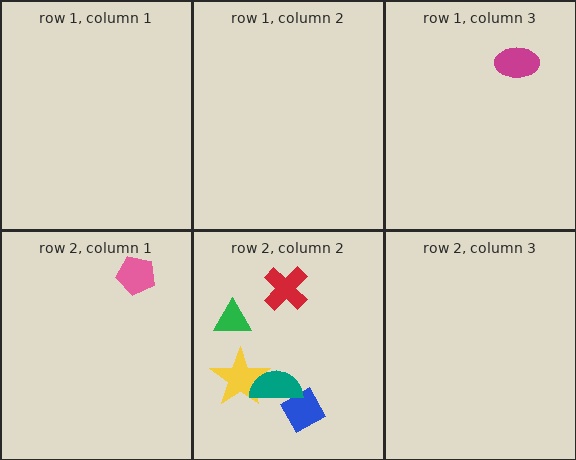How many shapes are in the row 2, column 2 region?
5.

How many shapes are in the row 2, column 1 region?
1.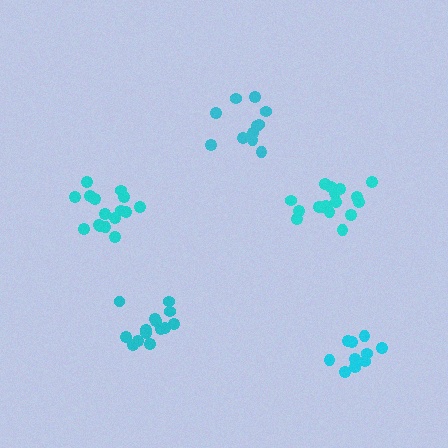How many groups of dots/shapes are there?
There are 5 groups.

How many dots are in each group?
Group 1: 14 dots, Group 2: 11 dots, Group 3: 11 dots, Group 4: 17 dots, Group 5: 16 dots (69 total).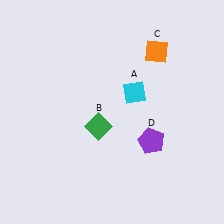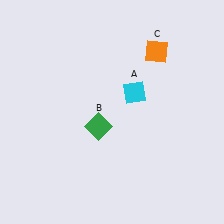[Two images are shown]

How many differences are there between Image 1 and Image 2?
There is 1 difference between the two images.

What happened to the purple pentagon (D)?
The purple pentagon (D) was removed in Image 2. It was in the bottom-right area of Image 1.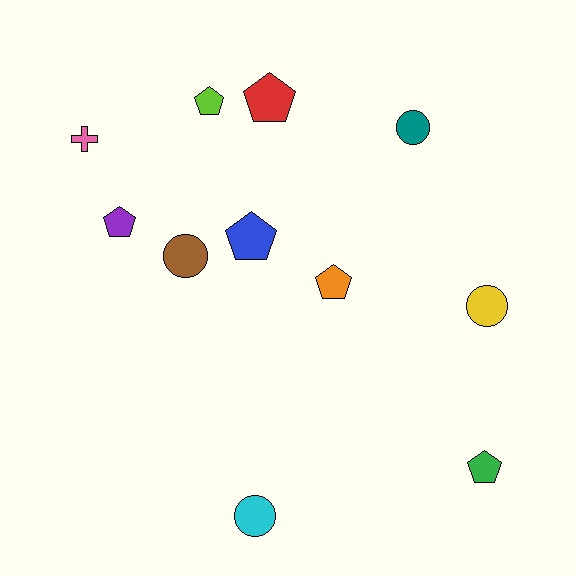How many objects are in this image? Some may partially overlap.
There are 11 objects.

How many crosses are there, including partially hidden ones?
There is 1 cross.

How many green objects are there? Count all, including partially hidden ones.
There is 1 green object.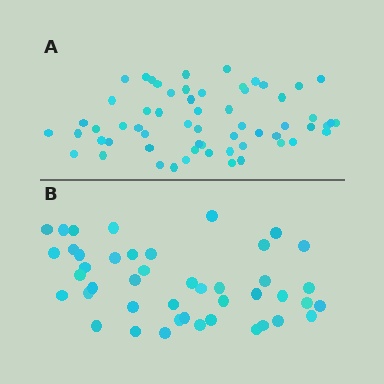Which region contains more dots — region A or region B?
Region A (the top region) has more dots.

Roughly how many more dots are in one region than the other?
Region A has approximately 15 more dots than region B.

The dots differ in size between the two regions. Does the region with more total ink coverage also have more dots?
No. Region B has more total ink coverage because its dots are larger, but region A actually contains more individual dots. Total area can be misleading — the number of items is what matters here.